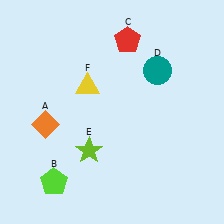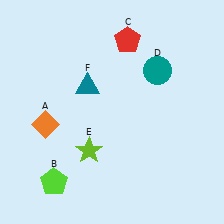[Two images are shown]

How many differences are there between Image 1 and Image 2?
There is 1 difference between the two images.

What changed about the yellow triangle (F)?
In Image 1, F is yellow. In Image 2, it changed to teal.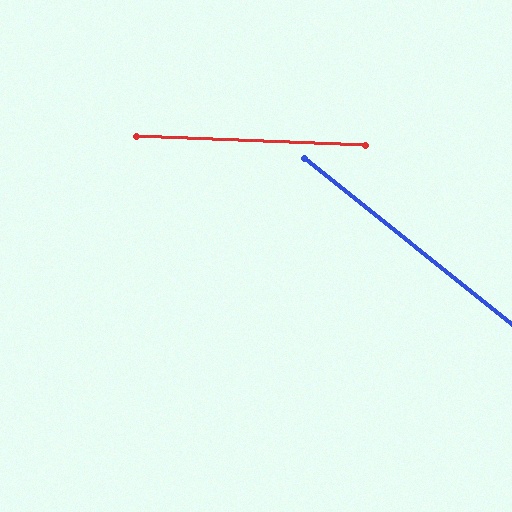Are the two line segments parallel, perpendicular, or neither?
Neither parallel nor perpendicular — they differ by about 36°.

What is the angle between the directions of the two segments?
Approximately 36 degrees.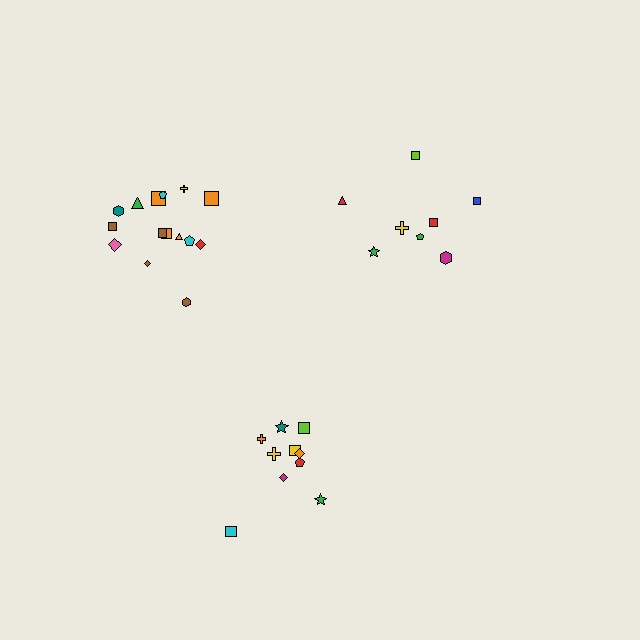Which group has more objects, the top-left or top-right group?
The top-left group.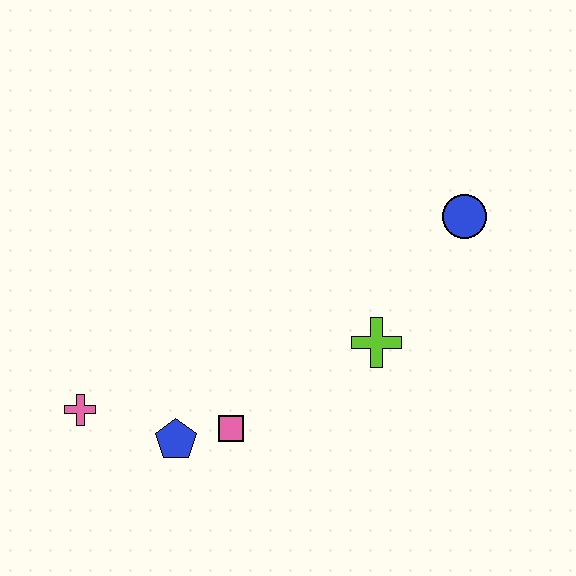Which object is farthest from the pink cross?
The blue circle is farthest from the pink cross.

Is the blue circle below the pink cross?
No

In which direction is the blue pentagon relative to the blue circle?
The blue pentagon is to the left of the blue circle.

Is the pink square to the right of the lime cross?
No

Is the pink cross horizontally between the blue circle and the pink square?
No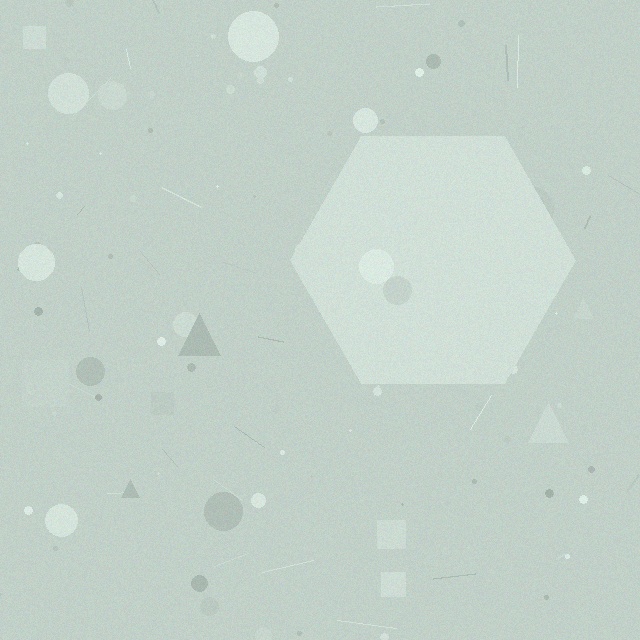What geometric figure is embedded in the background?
A hexagon is embedded in the background.